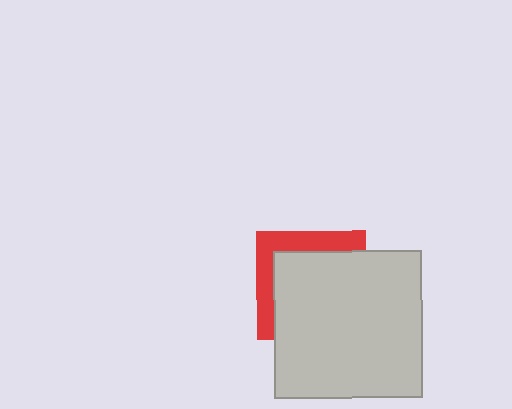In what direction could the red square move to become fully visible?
The red square could move toward the upper-left. That would shift it out from behind the light gray square entirely.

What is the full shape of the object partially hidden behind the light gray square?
The partially hidden object is a red square.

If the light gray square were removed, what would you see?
You would see the complete red square.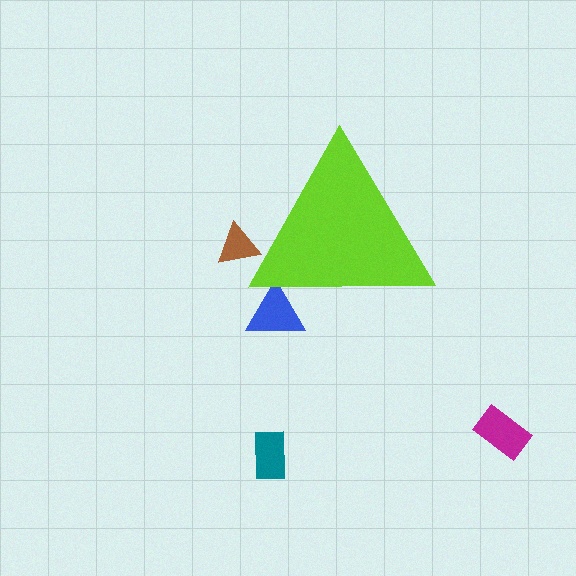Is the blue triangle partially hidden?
Yes, the blue triangle is partially hidden behind the lime triangle.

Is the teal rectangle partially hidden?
No, the teal rectangle is fully visible.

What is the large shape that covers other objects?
A lime triangle.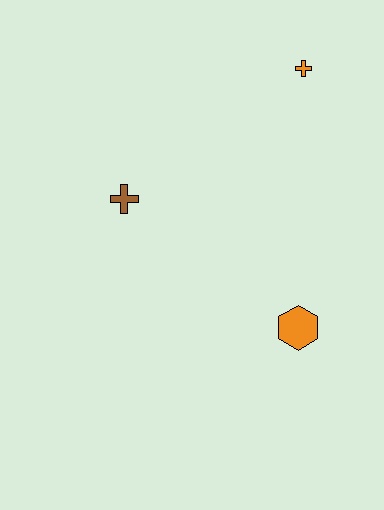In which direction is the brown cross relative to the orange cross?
The brown cross is to the left of the orange cross.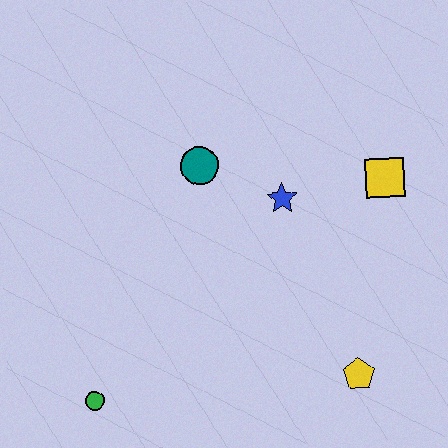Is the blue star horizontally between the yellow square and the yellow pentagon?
No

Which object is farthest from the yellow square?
The green circle is farthest from the yellow square.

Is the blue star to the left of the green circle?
No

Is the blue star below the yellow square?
Yes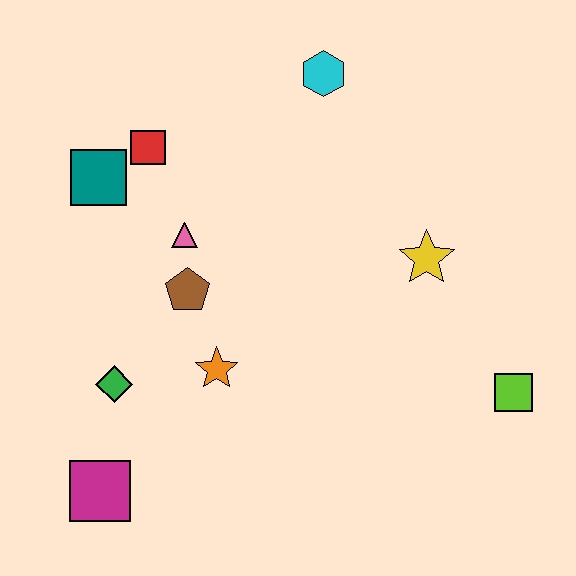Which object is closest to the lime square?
The yellow star is closest to the lime square.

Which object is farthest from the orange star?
The cyan hexagon is farthest from the orange star.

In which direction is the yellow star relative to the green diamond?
The yellow star is to the right of the green diamond.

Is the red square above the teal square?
Yes